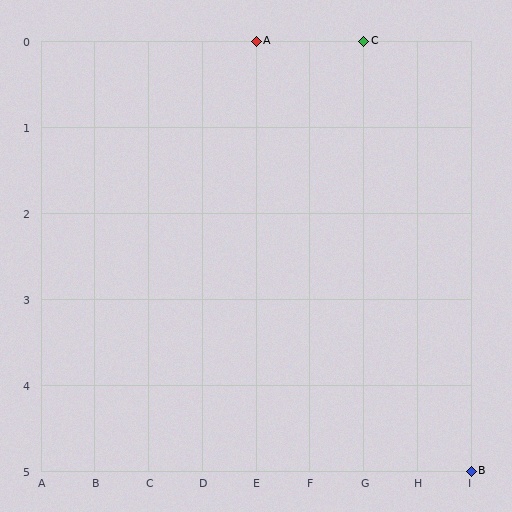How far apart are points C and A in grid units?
Points C and A are 2 columns apart.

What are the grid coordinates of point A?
Point A is at grid coordinates (E, 0).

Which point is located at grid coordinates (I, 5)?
Point B is at (I, 5).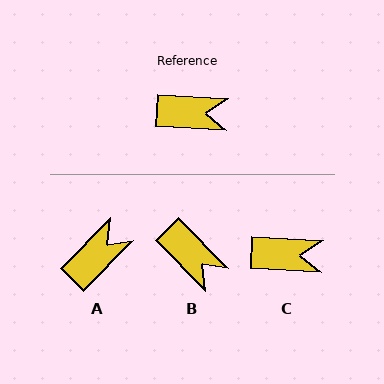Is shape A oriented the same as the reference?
No, it is off by about 49 degrees.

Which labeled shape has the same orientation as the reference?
C.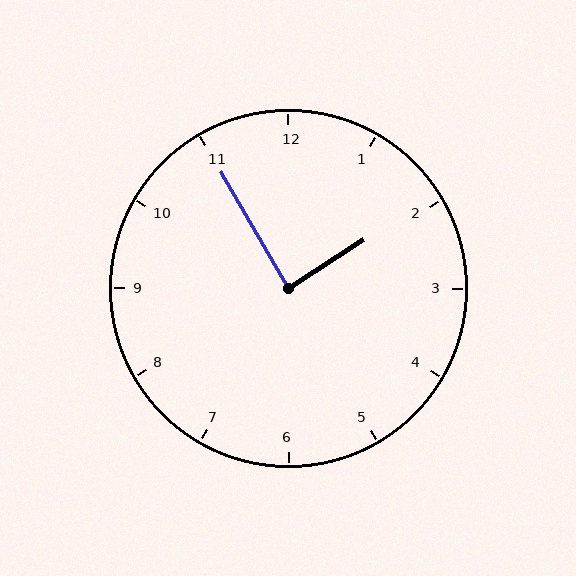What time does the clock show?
1:55.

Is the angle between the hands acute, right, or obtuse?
It is right.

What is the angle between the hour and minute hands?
Approximately 88 degrees.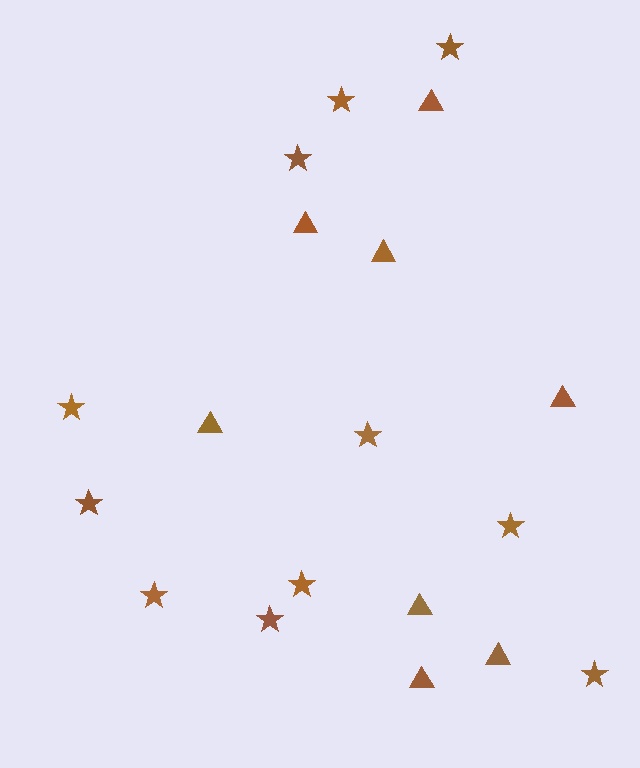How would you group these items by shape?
There are 2 groups: one group of triangles (8) and one group of stars (11).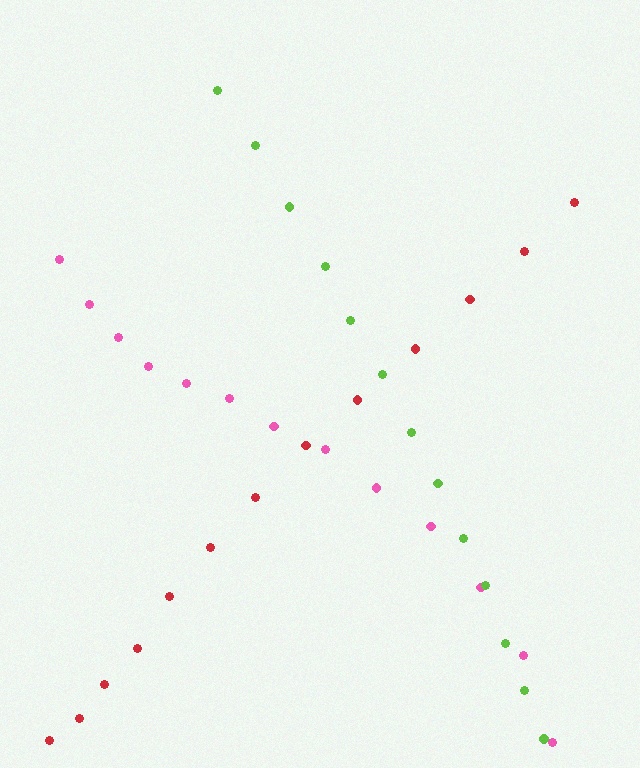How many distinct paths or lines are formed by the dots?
There are 3 distinct paths.